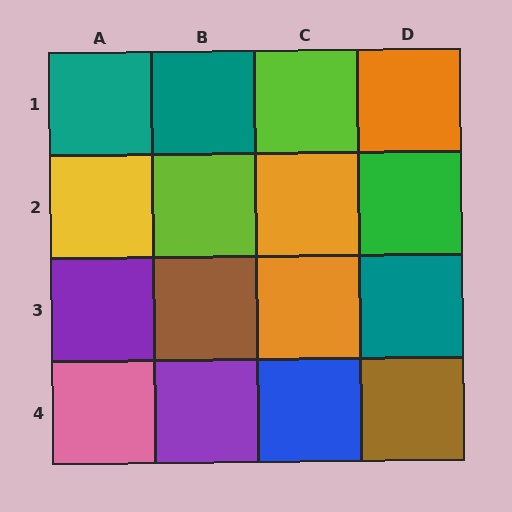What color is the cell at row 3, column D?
Teal.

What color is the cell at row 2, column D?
Green.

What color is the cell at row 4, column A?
Pink.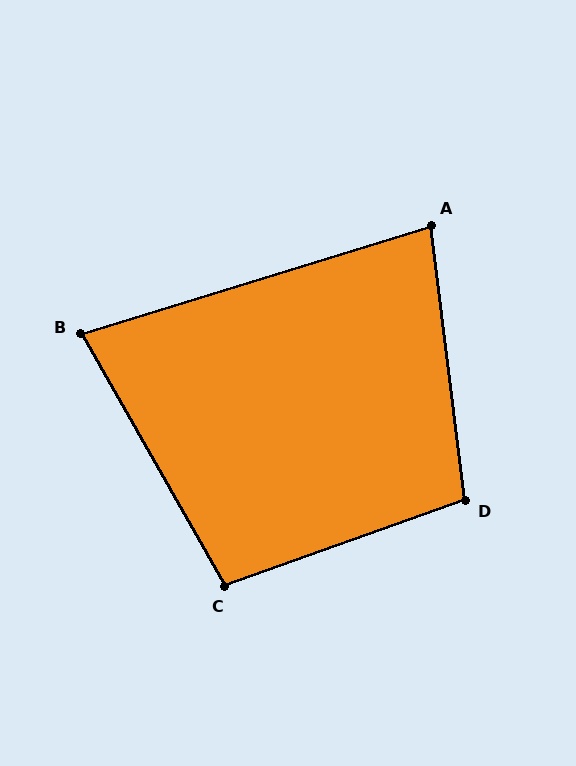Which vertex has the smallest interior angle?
B, at approximately 78 degrees.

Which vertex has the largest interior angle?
D, at approximately 102 degrees.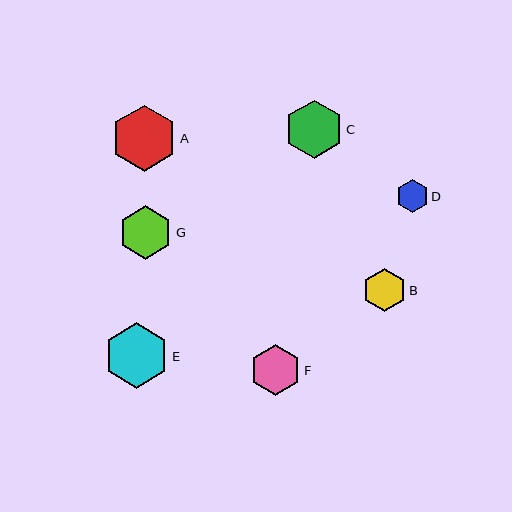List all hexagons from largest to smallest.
From largest to smallest: A, E, C, G, F, B, D.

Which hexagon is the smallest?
Hexagon D is the smallest with a size of approximately 32 pixels.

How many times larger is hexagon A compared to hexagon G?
Hexagon A is approximately 1.2 times the size of hexagon G.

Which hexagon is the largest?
Hexagon A is the largest with a size of approximately 66 pixels.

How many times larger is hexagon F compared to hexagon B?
Hexagon F is approximately 1.2 times the size of hexagon B.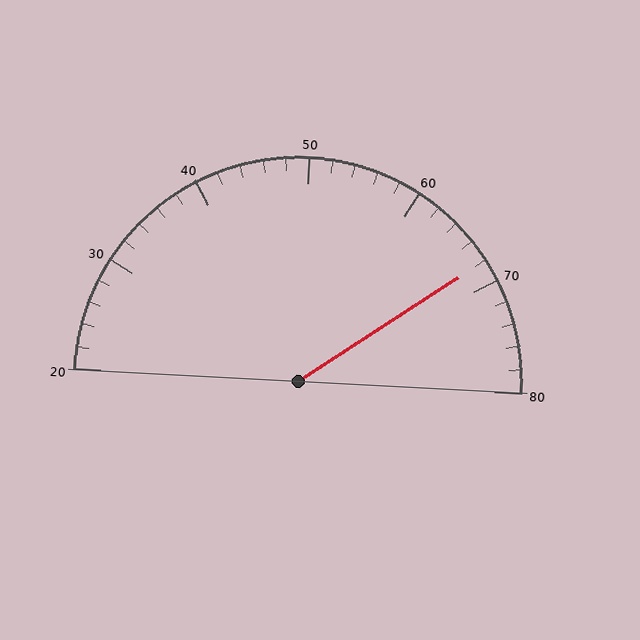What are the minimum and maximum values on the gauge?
The gauge ranges from 20 to 80.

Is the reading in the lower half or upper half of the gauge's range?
The reading is in the upper half of the range (20 to 80).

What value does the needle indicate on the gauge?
The needle indicates approximately 68.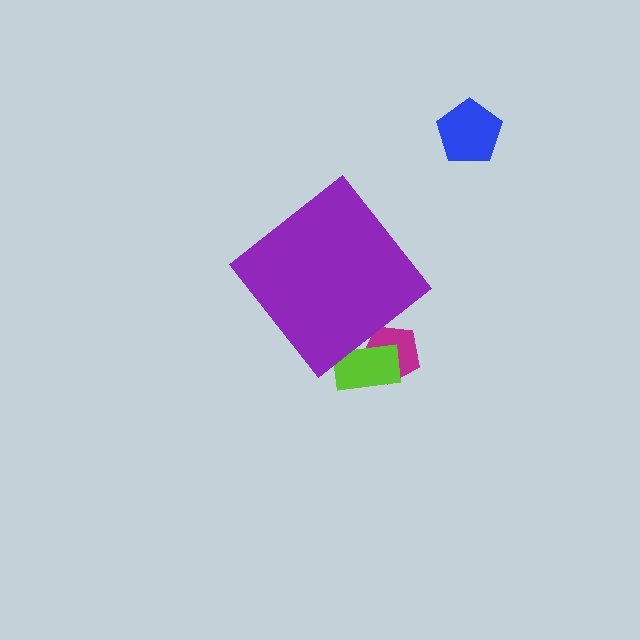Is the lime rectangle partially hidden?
Yes, the lime rectangle is partially hidden behind the purple diamond.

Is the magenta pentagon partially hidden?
Yes, the magenta pentagon is partially hidden behind the purple diamond.